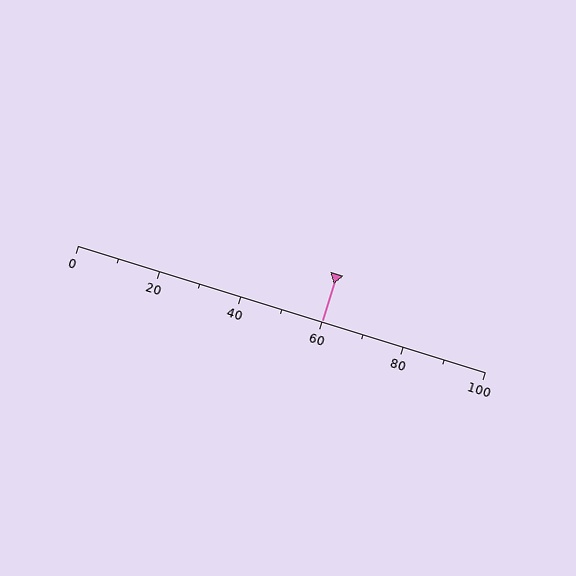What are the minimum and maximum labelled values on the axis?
The axis runs from 0 to 100.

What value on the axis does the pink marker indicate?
The marker indicates approximately 60.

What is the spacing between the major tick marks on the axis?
The major ticks are spaced 20 apart.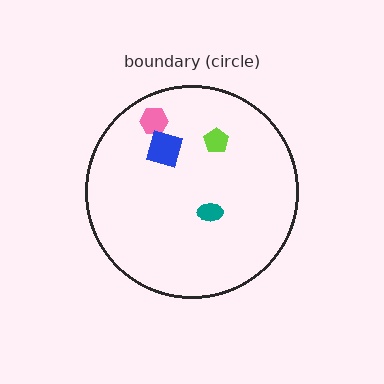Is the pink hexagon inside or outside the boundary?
Inside.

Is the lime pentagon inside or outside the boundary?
Inside.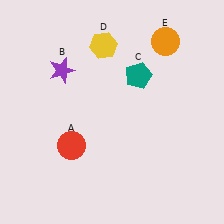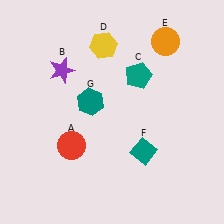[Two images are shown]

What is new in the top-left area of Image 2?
A teal hexagon (G) was added in the top-left area of Image 2.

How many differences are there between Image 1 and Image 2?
There are 2 differences between the two images.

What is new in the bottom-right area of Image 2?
A teal diamond (F) was added in the bottom-right area of Image 2.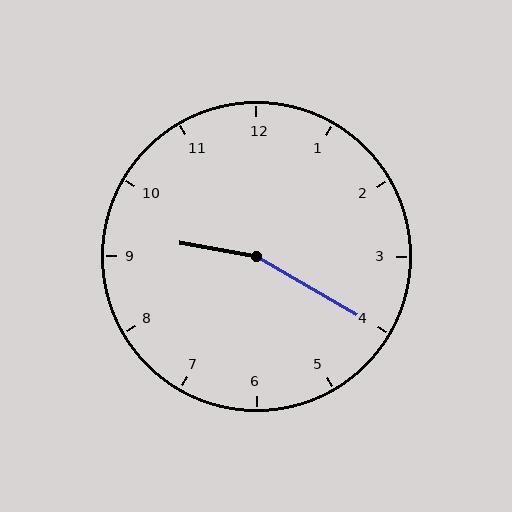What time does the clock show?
9:20.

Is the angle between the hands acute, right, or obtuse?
It is obtuse.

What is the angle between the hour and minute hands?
Approximately 160 degrees.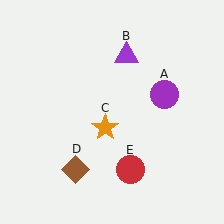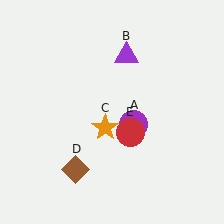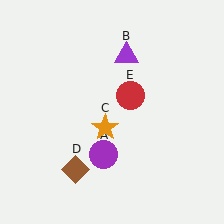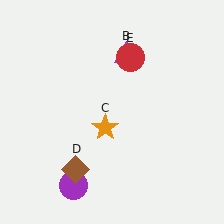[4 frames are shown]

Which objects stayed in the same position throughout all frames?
Purple triangle (object B) and orange star (object C) and brown diamond (object D) remained stationary.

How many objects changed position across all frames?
2 objects changed position: purple circle (object A), red circle (object E).